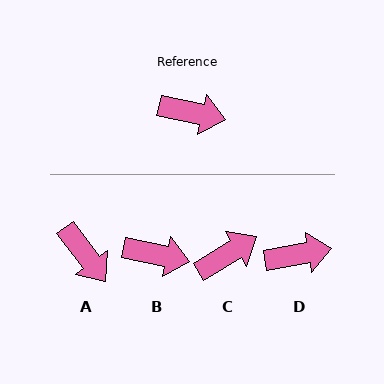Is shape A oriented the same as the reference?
No, it is off by about 40 degrees.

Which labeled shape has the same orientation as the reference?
B.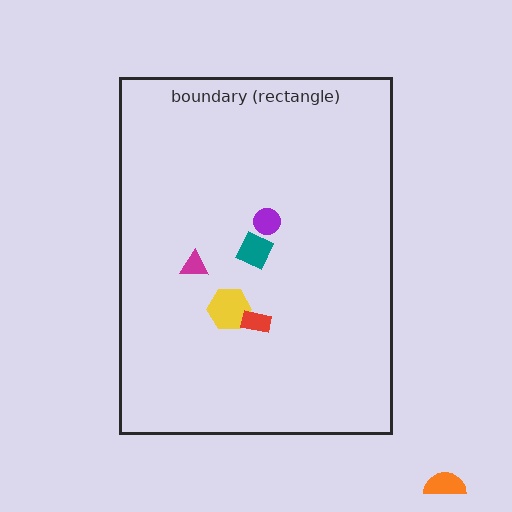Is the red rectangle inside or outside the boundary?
Inside.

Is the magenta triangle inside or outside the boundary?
Inside.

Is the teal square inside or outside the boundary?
Inside.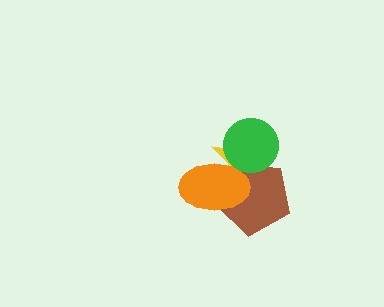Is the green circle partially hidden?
No, no other shape covers it.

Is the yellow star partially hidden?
Yes, it is partially covered by another shape.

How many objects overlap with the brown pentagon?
3 objects overlap with the brown pentagon.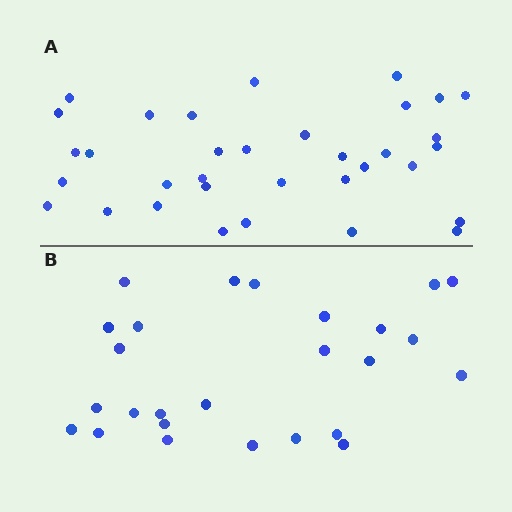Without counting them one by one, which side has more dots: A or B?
Region A (the top region) has more dots.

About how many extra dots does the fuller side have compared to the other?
Region A has roughly 8 or so more dots than region B.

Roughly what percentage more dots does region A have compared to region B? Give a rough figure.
About 30% more.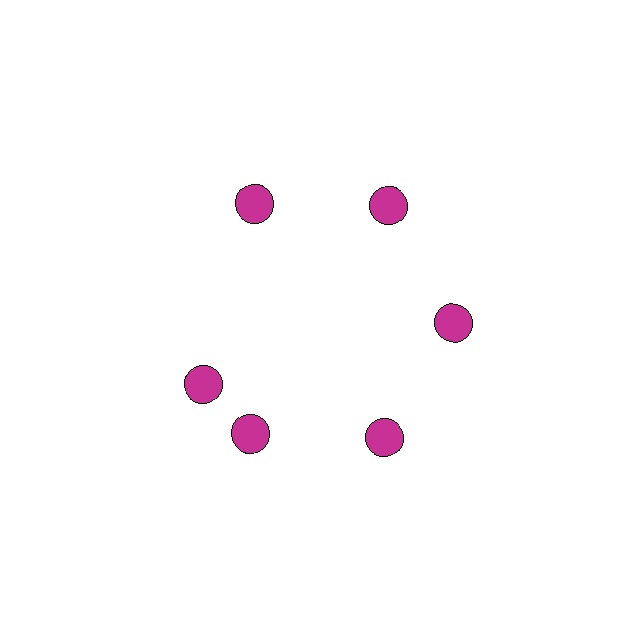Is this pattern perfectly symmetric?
No. The 6 magenta circles are arranged in a ring, but one element near the 9 o'clock position is rotated out of alignment along the ring, breaking the 6-fold rotational symmetry.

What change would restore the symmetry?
The symmetry would be restored by rotating it back into even spacing with its neighbors so that all 6 circles sit at equal angles and equal distance from the center.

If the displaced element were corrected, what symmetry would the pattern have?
It would have 6-fold rotational symmetry — the pattern would map onto itself every 60 degrees.